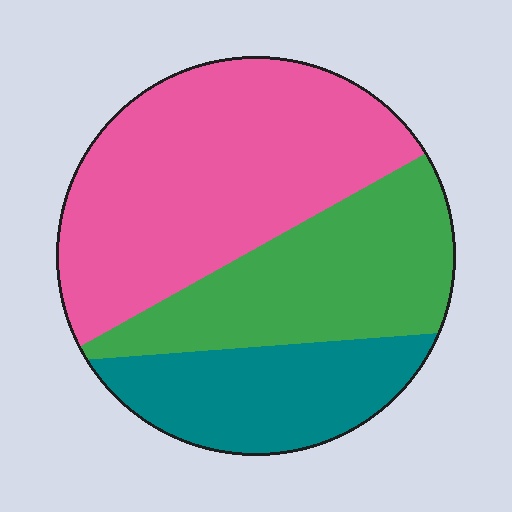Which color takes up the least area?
Teal, at roughly 20%.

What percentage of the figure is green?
Green takes up about one third (1/3) of the figure.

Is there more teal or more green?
Green.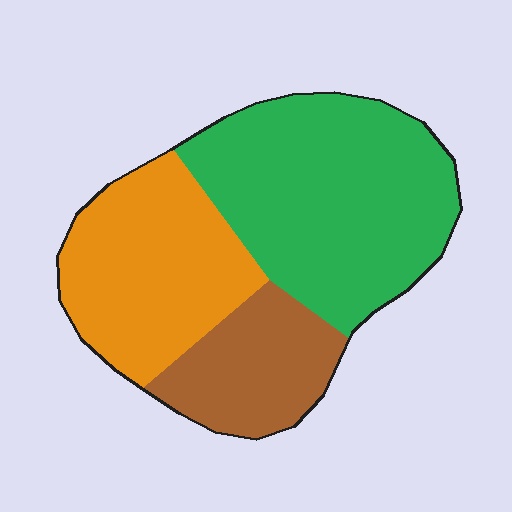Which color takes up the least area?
Brown, at roughly 20%.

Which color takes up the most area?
Green, at roughly 50%.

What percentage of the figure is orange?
Orange covers 32% of the figure.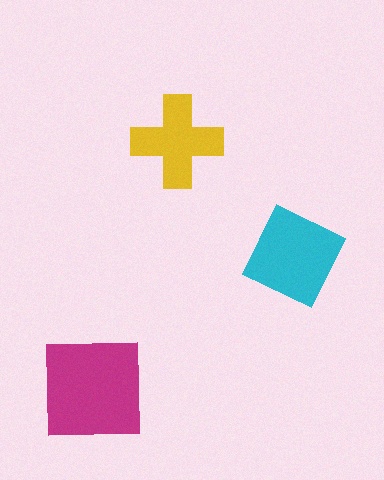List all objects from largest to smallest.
The magenta square, the cyan square, the yellow cross.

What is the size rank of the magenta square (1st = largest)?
1st.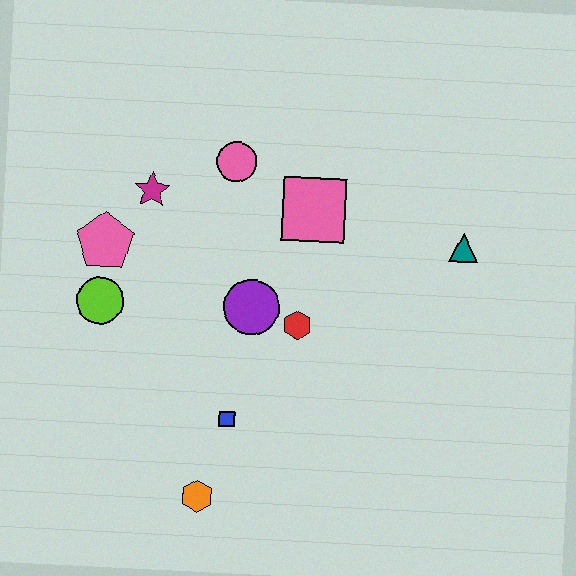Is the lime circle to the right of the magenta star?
No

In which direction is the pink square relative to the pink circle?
The pink square is to the right of the pink circle.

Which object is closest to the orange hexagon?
The blue square is closest to the orange hexagon.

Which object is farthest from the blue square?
The teal triangle is farthest from the blue square.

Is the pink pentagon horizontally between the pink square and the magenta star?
No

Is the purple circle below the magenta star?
Yes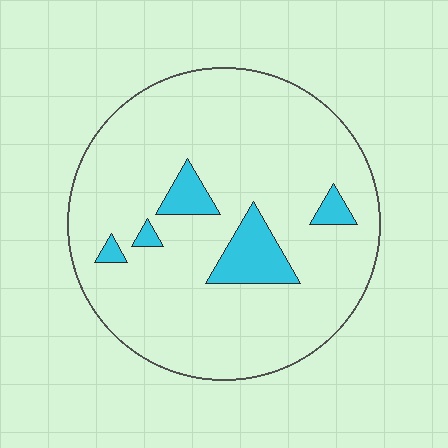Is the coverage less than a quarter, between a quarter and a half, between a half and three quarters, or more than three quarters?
Less than a quarter.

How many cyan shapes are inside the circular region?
5.